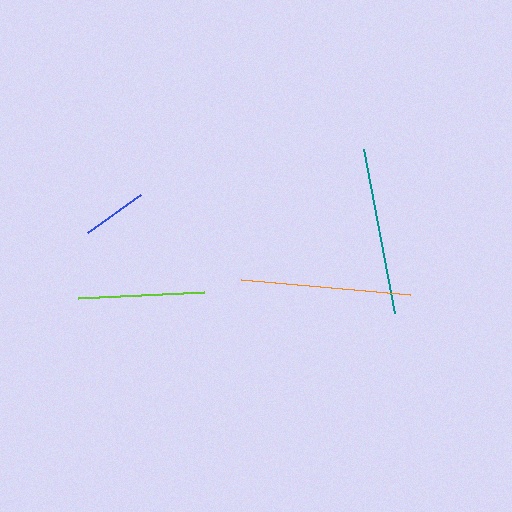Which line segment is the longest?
The orange line is the longest at approximately 169 pixels.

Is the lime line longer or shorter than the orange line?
The orange line is longer than the lime line.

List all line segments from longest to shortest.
From longest to shortest: orange, teal, lime, blue.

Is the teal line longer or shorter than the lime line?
The teal line is longer than the lime line.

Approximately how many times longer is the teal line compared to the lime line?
The teal line is approximately 1.3 times the length of the lime line.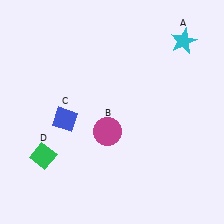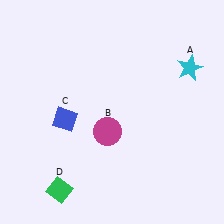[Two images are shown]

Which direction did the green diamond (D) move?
The green diamond (D) moved down.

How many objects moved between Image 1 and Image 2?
2 objects moved between the two images.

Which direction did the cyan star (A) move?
The cyan star (A) moved down.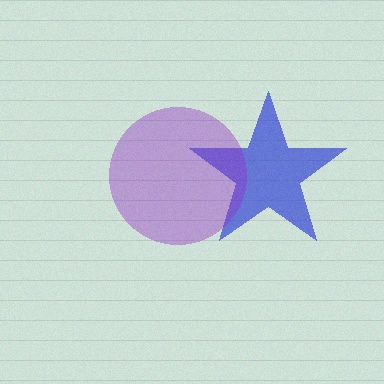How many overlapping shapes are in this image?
There are 2 overlapping shapes in the image.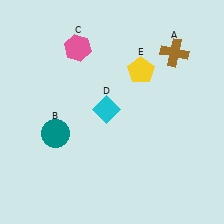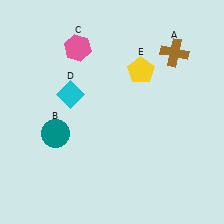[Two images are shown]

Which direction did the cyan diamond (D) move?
The cyan diamond (D) moved left.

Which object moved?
The cyan diamond (D) moved left.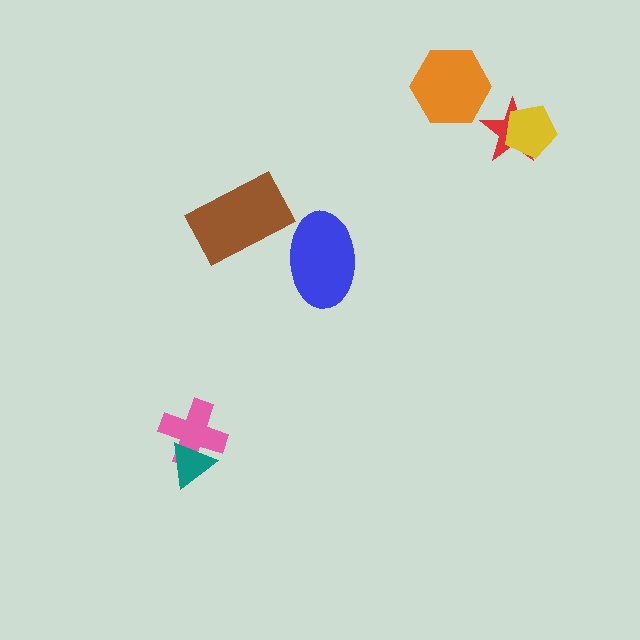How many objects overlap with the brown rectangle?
0 objects overlap with the brown rectangle.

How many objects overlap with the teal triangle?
1 object overlaps with the teal triangle.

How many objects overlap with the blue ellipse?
0 objects overlap with the blue ellipse.